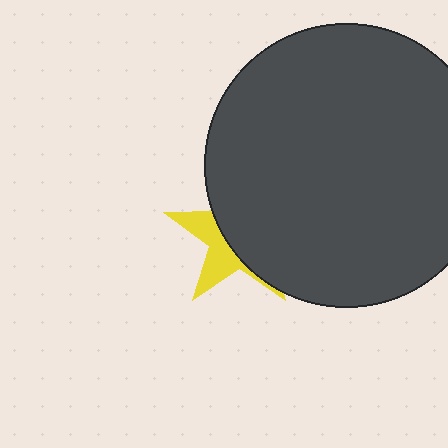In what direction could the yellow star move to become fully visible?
The yellow star could move left. That would shift it out from behind the dark gray circle entirely.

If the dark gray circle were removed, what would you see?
You would see the complete yellow star.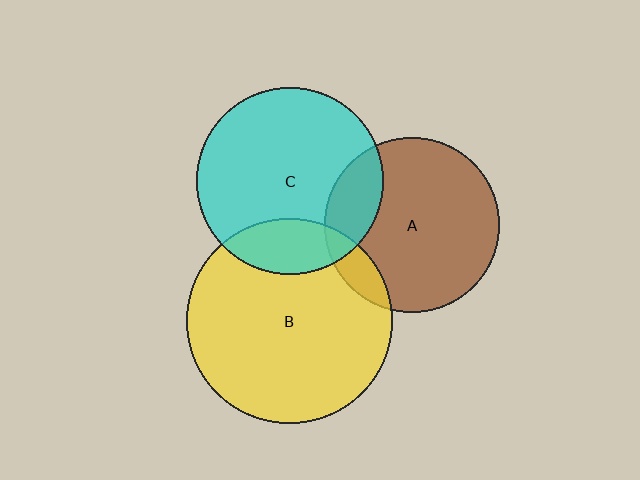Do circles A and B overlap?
Yes.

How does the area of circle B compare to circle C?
Approximately 1.2 times.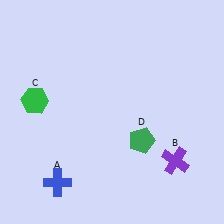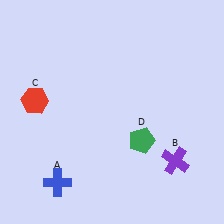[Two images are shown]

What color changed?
The hexagon (C) changed from green in Image 1 to red in Image 2.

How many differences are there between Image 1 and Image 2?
There is 1 difference between the two images.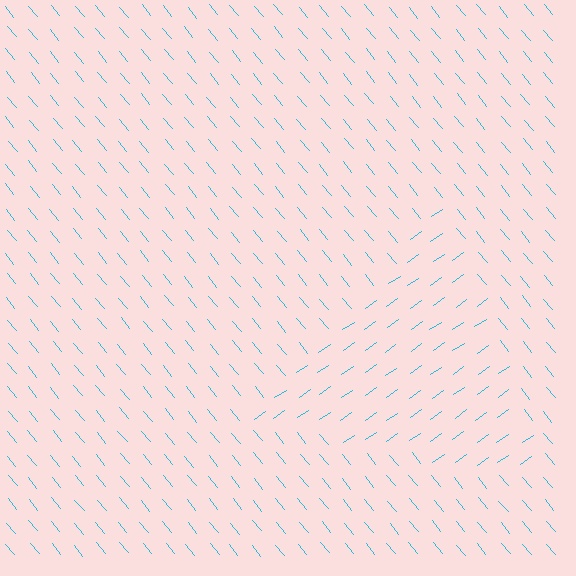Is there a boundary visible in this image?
Yes, there is a texture boundary formed by a change in line orientation.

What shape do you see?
I see a triangle.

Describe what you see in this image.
The image is filled with small cyan line segments. A triangle region in the image has lines oriented differently from the surrounding lines, creating a visible texture boundary.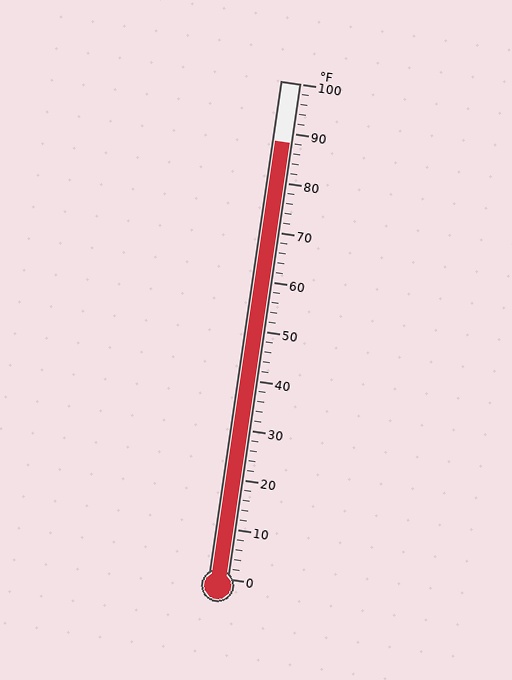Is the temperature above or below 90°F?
The temperature is below 90°F.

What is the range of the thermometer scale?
The thermometer scale ranges from 0°F to 100°F.